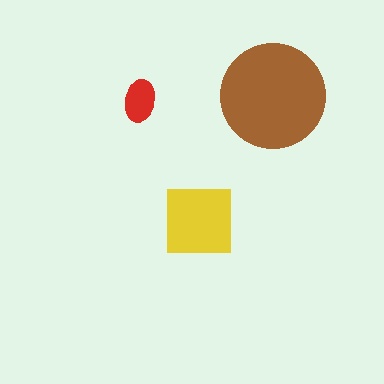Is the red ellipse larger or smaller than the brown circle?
Smaller.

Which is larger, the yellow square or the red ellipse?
The yellow square.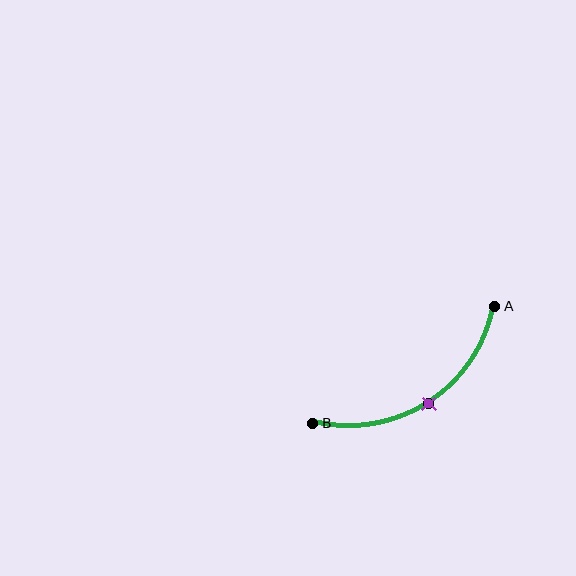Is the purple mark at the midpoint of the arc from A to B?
Yes. The purple mark lies on the arc at equal arc-length from both A and B — it is the arc midpoint.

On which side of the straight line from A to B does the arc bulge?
The arc bulges below the straight line connecting A and B.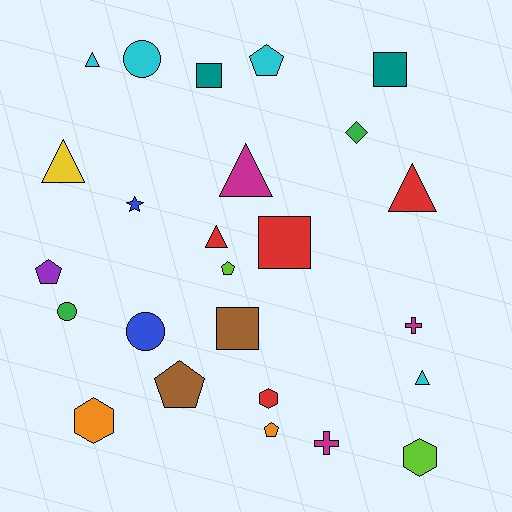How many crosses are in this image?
There are 2 crosses.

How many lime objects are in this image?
There are 2 lime objects.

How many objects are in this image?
There are 25 objects.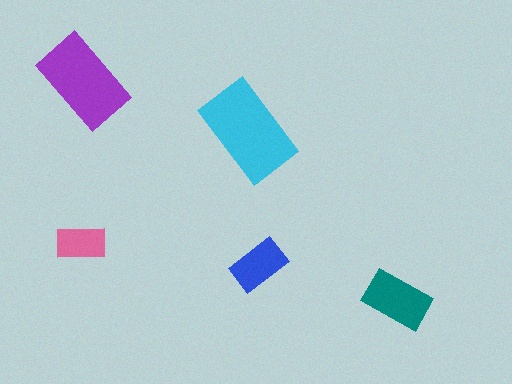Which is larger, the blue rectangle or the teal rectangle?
The teal one.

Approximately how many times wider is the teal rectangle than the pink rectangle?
About 1.5 times wider.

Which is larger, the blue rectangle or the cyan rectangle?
The cyan one.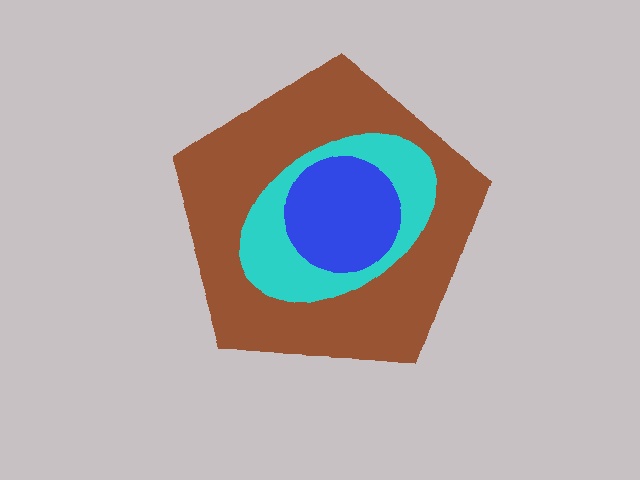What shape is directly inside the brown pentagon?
The cyan ellipse.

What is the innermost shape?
The blue circle.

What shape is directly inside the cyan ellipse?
The blue circle.